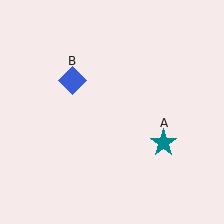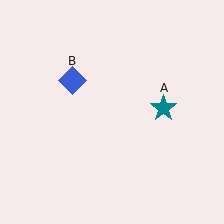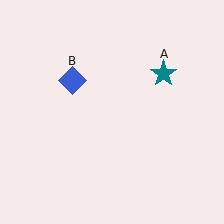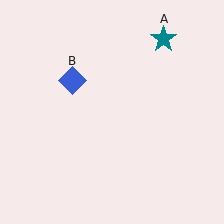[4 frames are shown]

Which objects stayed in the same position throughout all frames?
Blue diamond (object B) remained stationary.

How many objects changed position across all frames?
1 object changed position: teal star (object A).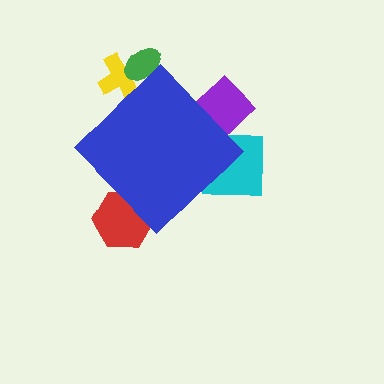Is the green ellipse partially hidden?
Yes, the green ellipse is partially hidden behind the blue diamond.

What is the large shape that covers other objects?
A blue diamond.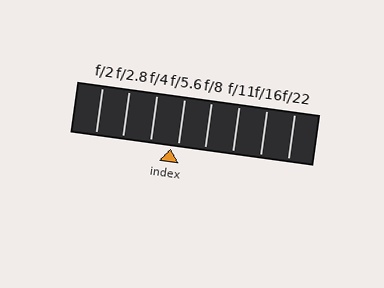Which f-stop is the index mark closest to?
The index mark is closest to f/5.6.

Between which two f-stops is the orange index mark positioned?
The index mark is between f/4 and f/5.6.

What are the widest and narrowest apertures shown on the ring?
The widest aperture shown is f/2 and the narrowest is f/22.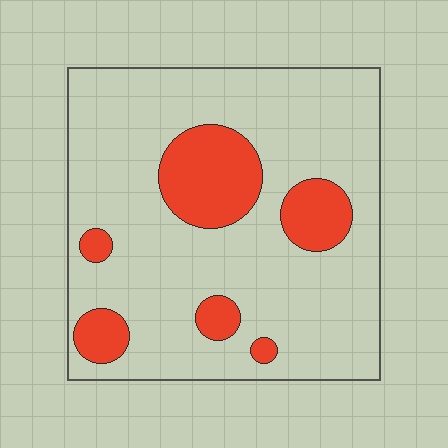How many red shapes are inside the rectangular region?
6.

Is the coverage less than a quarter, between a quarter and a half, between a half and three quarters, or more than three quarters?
Less than a quarter.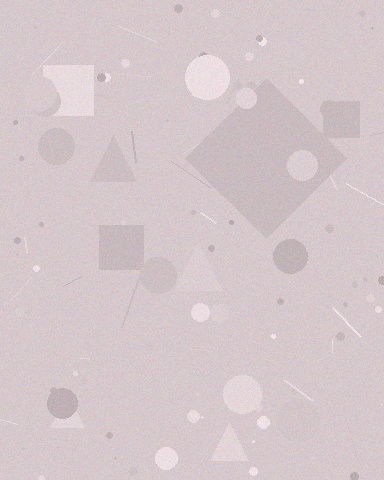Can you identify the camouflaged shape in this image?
The camouflaged shape is a diamond.